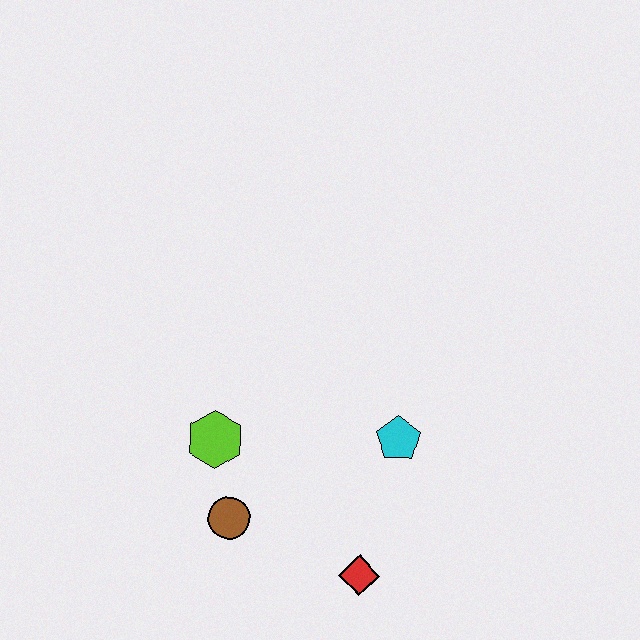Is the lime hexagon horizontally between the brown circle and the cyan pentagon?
No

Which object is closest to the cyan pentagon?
The red diamond is closest to the cyan pentagon.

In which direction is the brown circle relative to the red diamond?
The brown circle is to the left of the red diamond.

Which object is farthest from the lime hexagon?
The red diamond is farthest from the lime hexagon.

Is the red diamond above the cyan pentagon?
No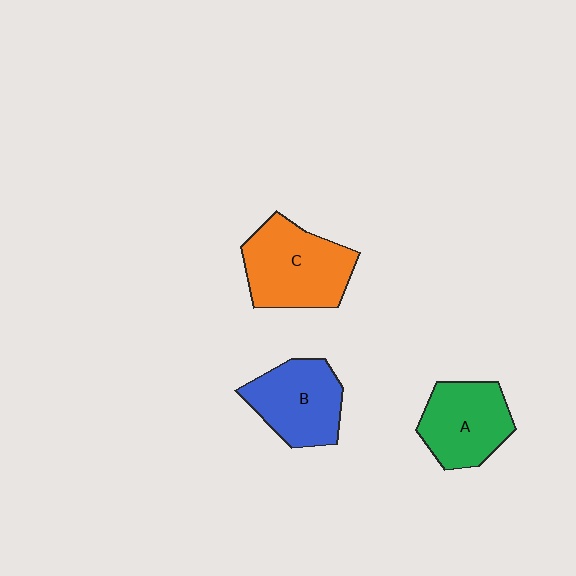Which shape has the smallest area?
Shape A (green).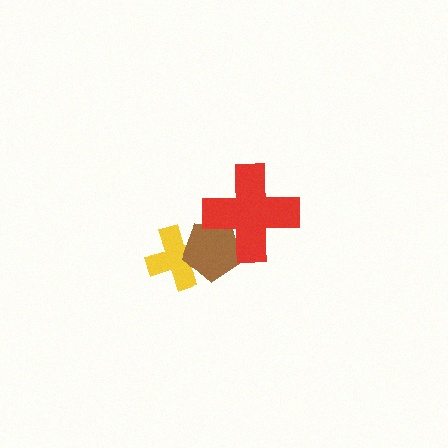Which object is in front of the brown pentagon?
The red cross is in front of the brown pentagon.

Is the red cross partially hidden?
No, no other shape covers it.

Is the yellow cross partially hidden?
Yes, it is partially covered by another shape.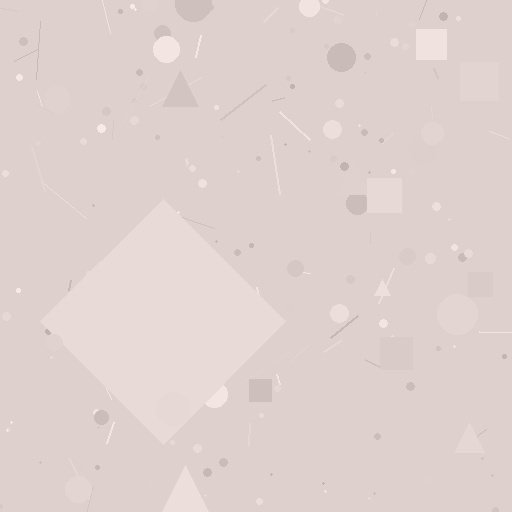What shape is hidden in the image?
A diamond is hidden in the image.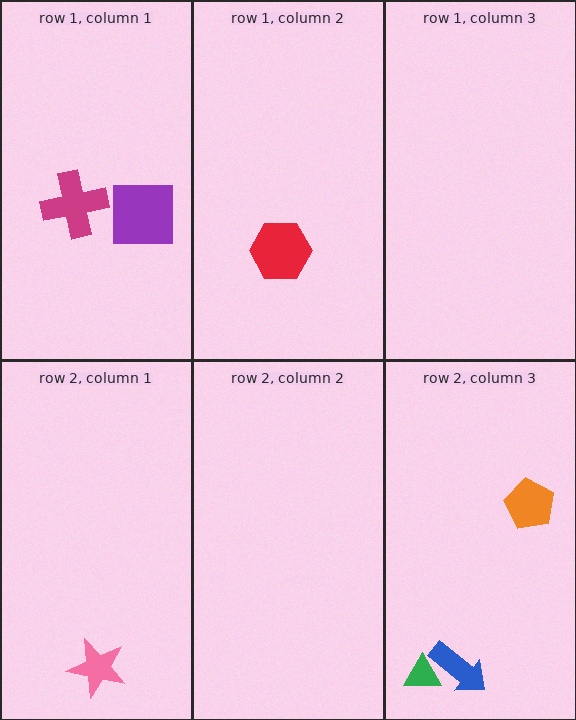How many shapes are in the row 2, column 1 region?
1.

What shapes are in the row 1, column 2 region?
The red hexagon.